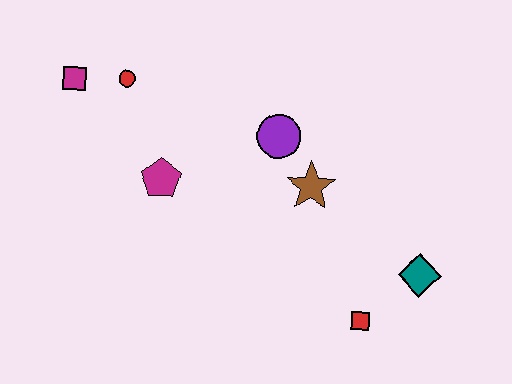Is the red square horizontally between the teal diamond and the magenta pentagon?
Yes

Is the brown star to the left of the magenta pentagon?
No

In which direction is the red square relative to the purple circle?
The red square is below the purple circle.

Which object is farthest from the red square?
The magenta square is farthest from the red square.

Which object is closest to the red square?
The teal diamond is closest to the red square.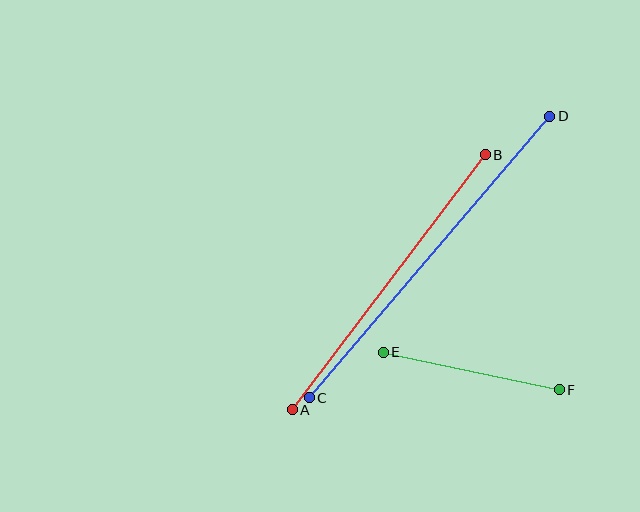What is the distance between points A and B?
The distance is approximately 320 pixels.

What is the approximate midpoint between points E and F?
The midpoint is at approximately (471, 371) pixels.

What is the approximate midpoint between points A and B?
The midpoint is at approximately (389, 282) pixels.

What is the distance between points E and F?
The distance is approximately 180 pixels.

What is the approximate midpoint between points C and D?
The midpoint is at approximately (429, 257) pixels.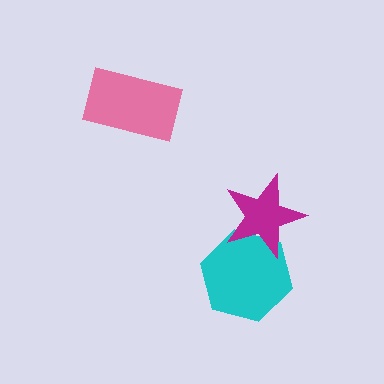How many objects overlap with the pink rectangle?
0 objects overlap with the pink rectangle.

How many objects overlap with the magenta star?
1 object overlaps with the magenta star.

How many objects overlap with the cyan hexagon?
1 object overlaps with the cyan hexagon.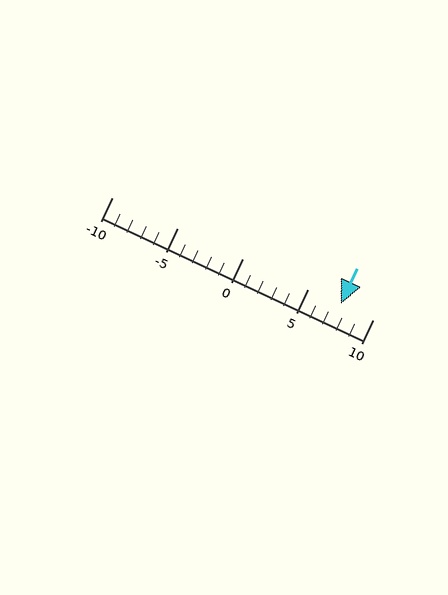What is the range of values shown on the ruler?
The ruler shows values from -10 to 10.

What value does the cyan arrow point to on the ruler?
The cyan arrow points to approximately 8.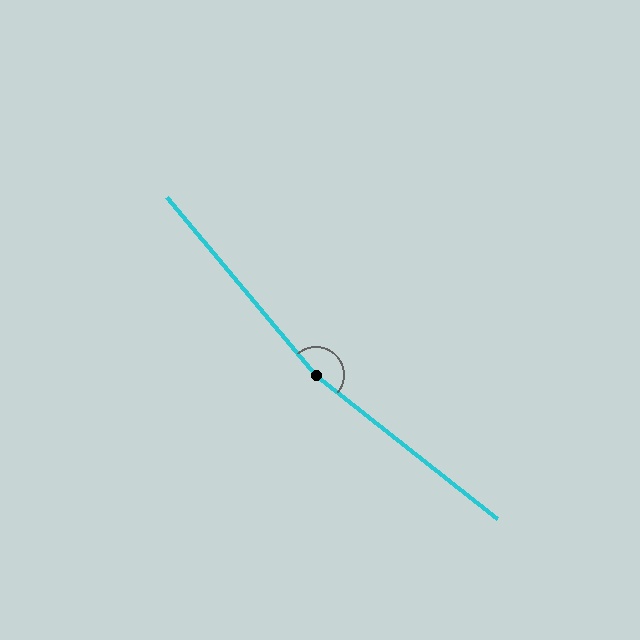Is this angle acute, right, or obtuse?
It is obtuse.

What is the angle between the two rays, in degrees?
Approximately 168 degrees.